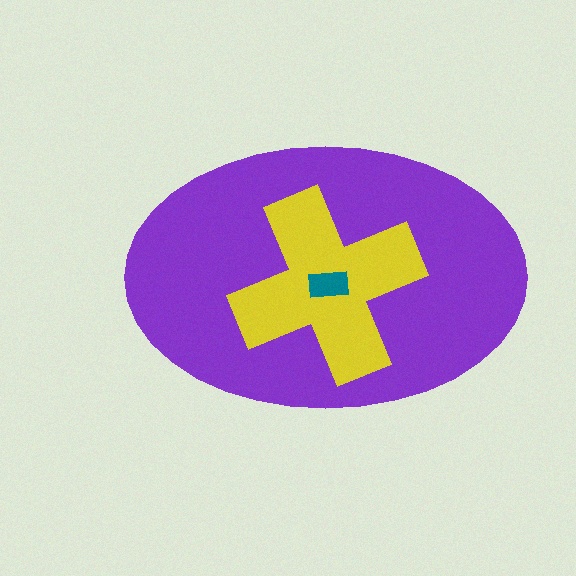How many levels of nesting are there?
3.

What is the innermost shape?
The teal rectangle.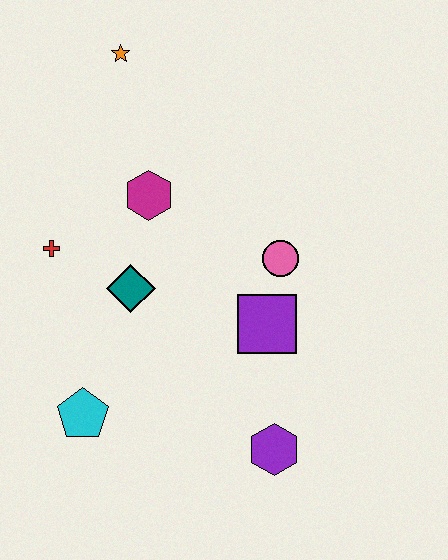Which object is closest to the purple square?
The pink circle is closest to the purple square.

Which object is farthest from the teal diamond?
The orange star is farthest from the teal diamond.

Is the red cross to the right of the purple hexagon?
No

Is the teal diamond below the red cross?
Yes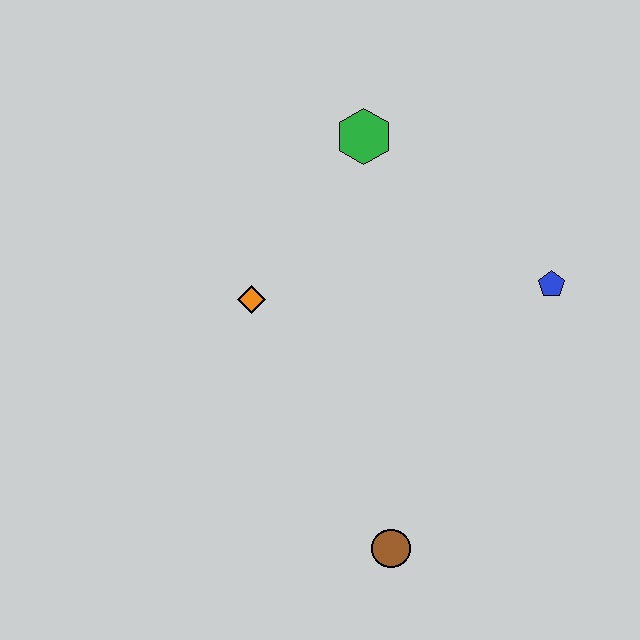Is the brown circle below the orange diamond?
Yes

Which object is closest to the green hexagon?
The orange diamond is closest to the green hexagon.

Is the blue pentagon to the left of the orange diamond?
No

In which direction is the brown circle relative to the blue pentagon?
The brown circle is below the blue pentagon.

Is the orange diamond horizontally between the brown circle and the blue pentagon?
No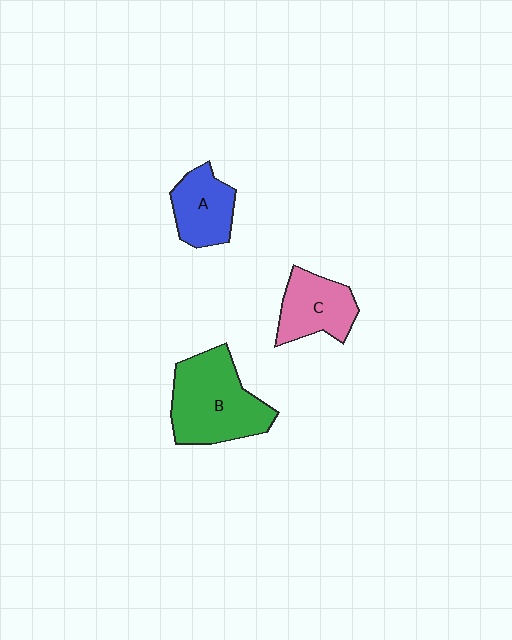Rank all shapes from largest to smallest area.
From largest to smallest: B (green), C (pink), A (blue).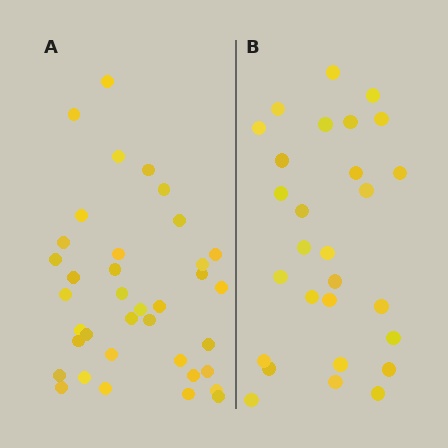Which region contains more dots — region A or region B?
Region A (the left region) has more dots.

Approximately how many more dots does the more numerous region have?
Region A has roughly 8 or so more dots than region B.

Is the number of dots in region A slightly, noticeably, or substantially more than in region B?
Region A has noticeably more, but not dramatically so. The ratio is roughly 1.3 to 1.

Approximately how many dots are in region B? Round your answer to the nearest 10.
About 30 dots. (The exact count is 28, which rounds to 30.)